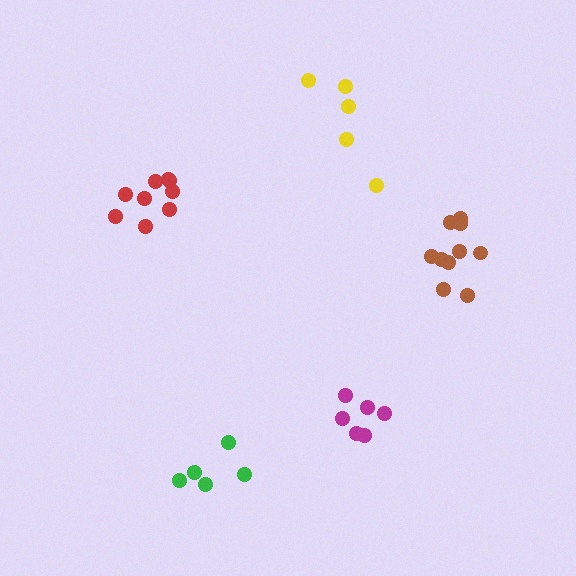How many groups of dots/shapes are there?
There are 5 groups.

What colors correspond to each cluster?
The clusters are colored: red, magenta, yellow, brown, green.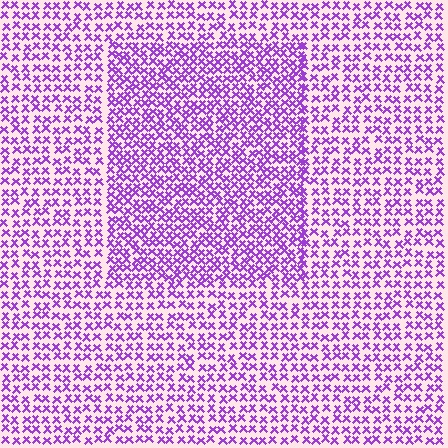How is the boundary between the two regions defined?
The boundary is defined by a change in element density (approximately 1.6x ratio). All elements are the same color, size, and shape.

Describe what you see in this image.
The image contains small purple elements arranged at two different densities. A rectangle-shaped region is visible where the elements are more densely packed than the surrounding area.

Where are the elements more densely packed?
The elements are more densely packed inside the rectangle boundary.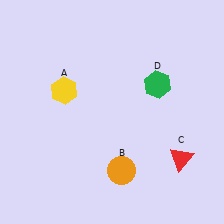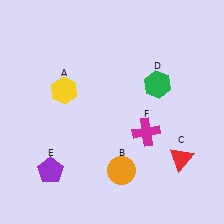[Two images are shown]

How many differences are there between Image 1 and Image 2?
There are 2 differences between the two images.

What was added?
A purple pentagon (E), a magenta cross (F) were added in Image 2.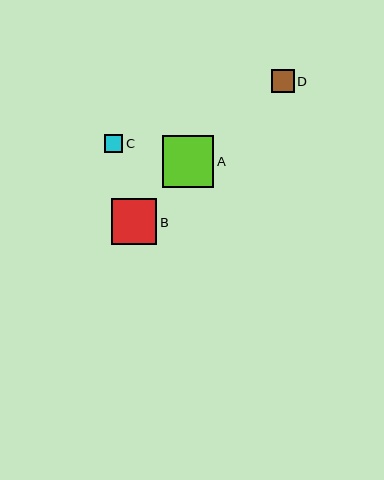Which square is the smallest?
Square C is the smallest with a size of approximately 18 pixels.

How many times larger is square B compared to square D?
Square B is approximately 2.0 times the size of square D.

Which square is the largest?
Square A is the largest with a size of approximately 51 pixels.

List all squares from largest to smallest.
From largest to smallest: A, B, D, C.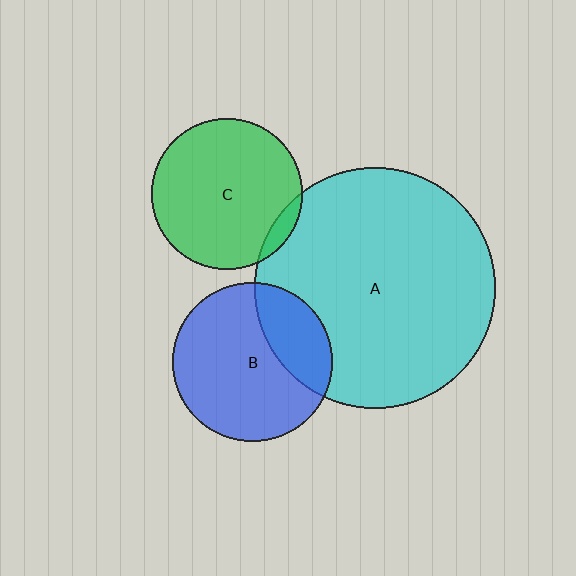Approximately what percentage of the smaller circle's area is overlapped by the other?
Approximately 25%.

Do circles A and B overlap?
Yes.